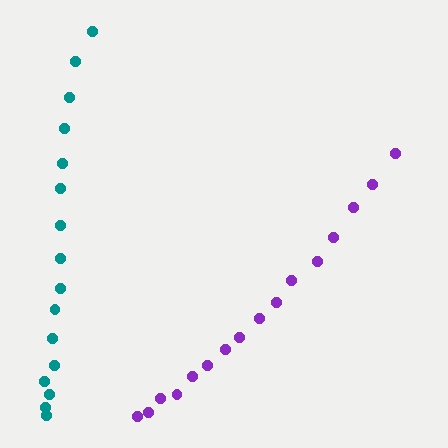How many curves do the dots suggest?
There are 2 distinct paths.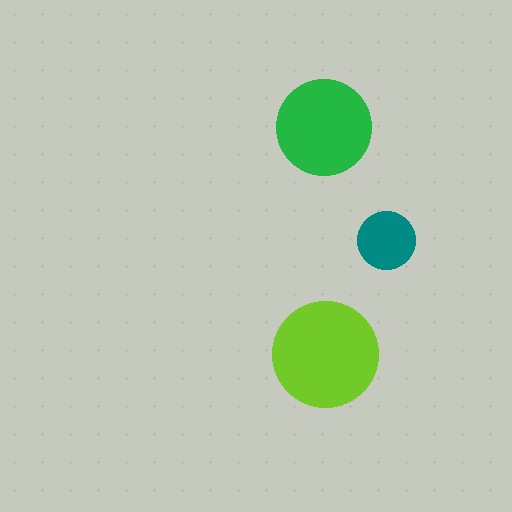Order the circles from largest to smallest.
the lime one, the green one, the teal one.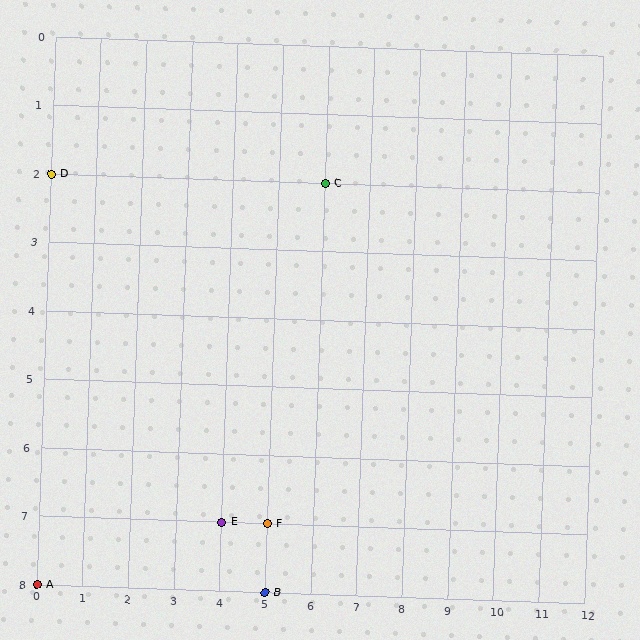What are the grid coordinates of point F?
Point F is at grid coordinates (5, 7).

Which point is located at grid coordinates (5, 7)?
Point F is at (5, 7).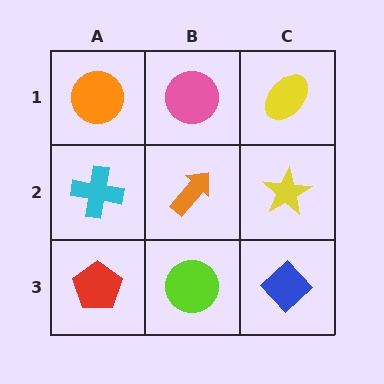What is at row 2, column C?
A yellow star.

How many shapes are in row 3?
3 shapes.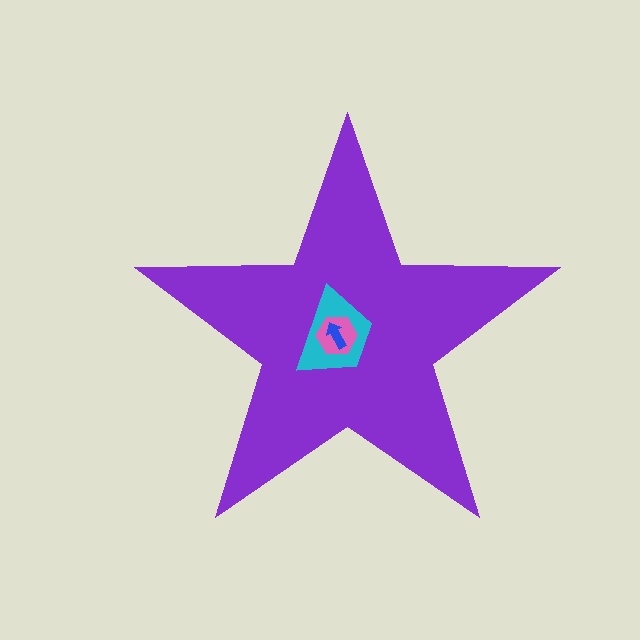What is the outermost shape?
The purple star.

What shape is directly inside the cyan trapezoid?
The pink hexagon.